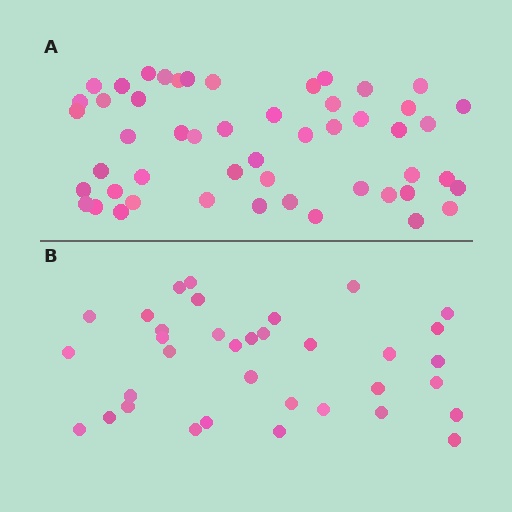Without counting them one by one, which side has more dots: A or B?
Region A (the top region) has more dots.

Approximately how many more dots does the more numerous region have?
Region A has approximately 15 more dots than region B.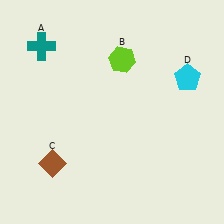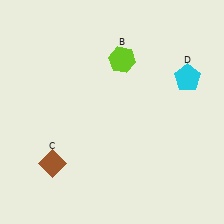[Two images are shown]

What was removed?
The teal cross (A) was removed in Image 2.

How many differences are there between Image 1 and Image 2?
There is 1 difference between the two images.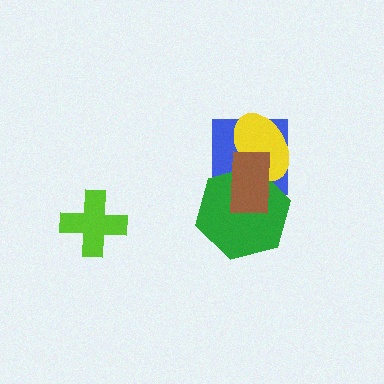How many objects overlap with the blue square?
3 objects overlap with the blue square.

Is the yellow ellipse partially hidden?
Yes, it is partially covered by another shape.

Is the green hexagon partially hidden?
Yes, it is partially covered by another shape.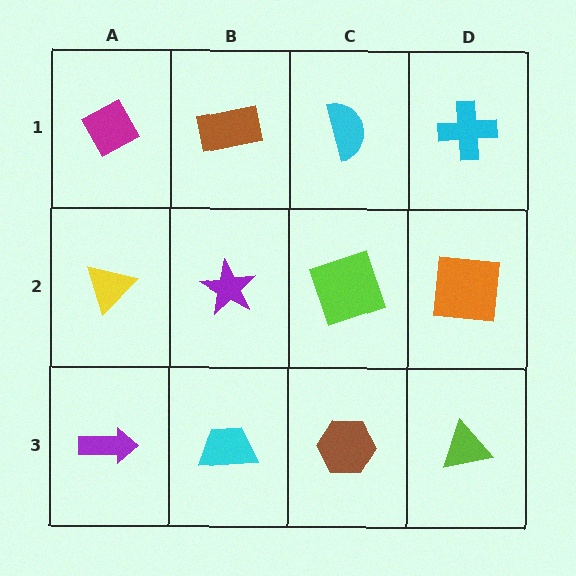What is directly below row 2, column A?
A purple arrow.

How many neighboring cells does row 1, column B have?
3.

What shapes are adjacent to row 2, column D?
A cyan cross (row 1, column D), a lime triangle (row 3, column D), a lime square (row 2, column C).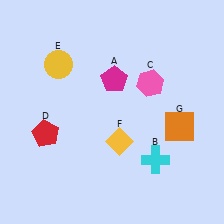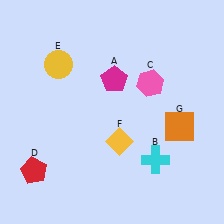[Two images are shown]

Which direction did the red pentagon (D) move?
The red pentagon (D) moved down.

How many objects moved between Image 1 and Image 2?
1 object moved between the two images.